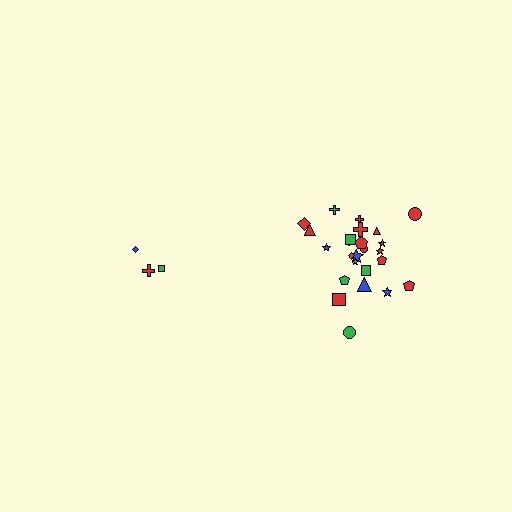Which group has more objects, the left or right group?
The right group.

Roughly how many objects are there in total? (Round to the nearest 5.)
Roughly 30 objects in total.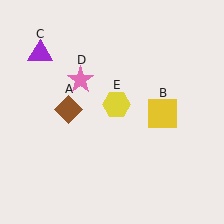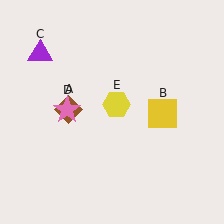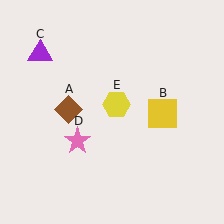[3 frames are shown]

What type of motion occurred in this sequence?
The pink star (object D) rotated counterclockwise around the center of the scene.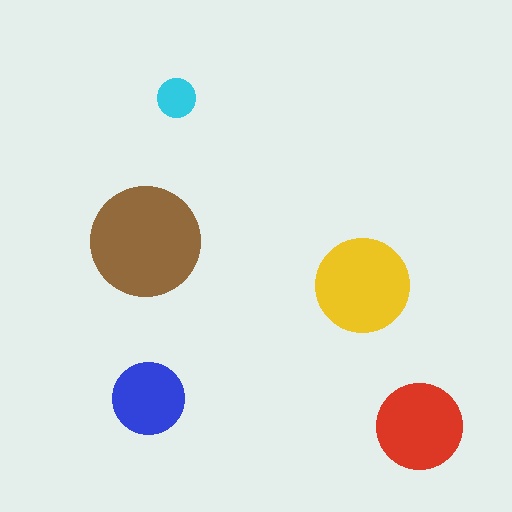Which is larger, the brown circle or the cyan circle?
The brown one.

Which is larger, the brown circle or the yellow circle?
The brown one.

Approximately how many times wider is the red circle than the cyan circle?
About 2 times wider.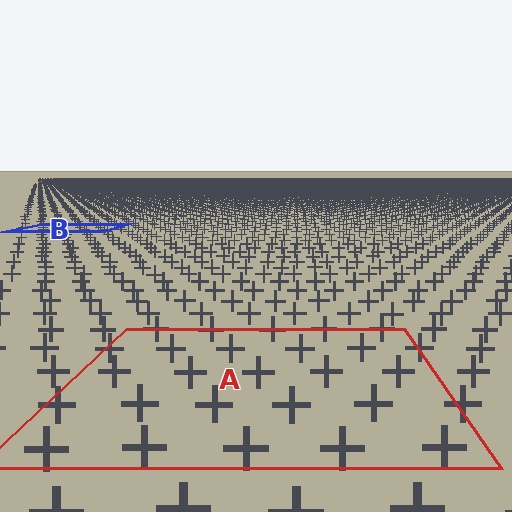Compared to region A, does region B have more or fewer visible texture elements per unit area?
Region B has more texture elements per unit area — they are packed more densely because it is farther away.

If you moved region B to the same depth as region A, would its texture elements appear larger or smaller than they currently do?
They would appear larger. At a closer depth, the same texture elements are projected at a bigger on-screen size.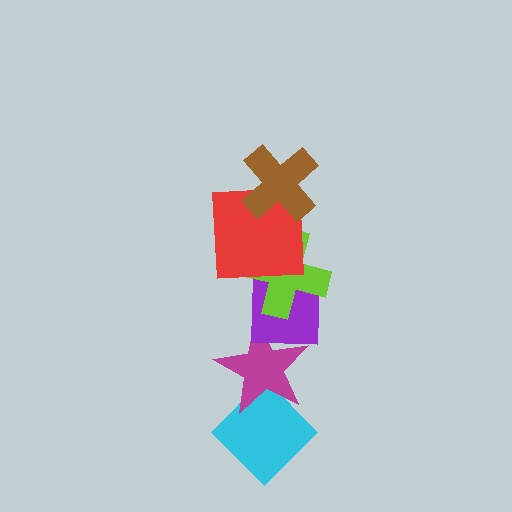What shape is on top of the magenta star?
The purple square is on top of the magenta star.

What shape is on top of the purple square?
The lime cross is on top of the purple square.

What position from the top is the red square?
The red square is 2nd from the top.